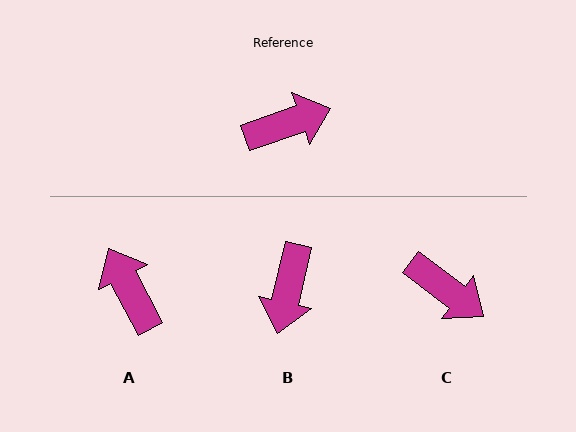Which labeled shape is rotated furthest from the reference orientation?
B, about 122 degrees away.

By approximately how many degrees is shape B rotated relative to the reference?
Approximately 122 degrees clockwise.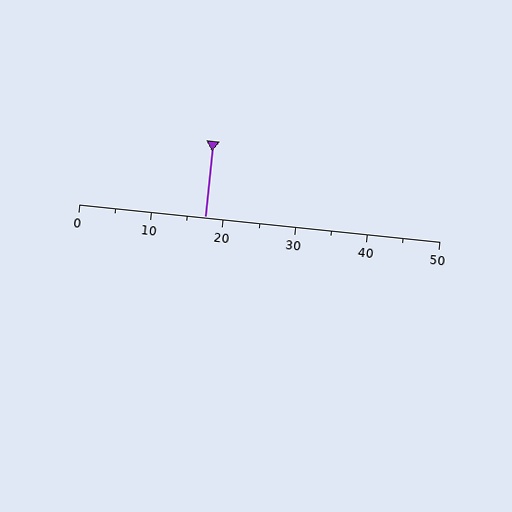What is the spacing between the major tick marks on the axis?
The major ticks are spaced 10 apart.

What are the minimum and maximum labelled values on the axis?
The axis runs from 0 to 50.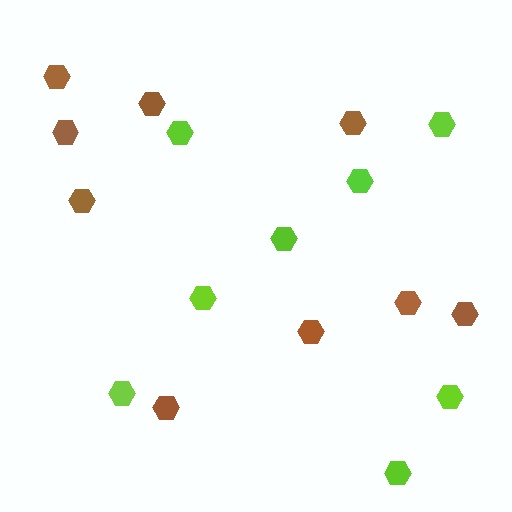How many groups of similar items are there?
There are 2 groups: one group of brown hexagons (9) and one group of lime hexagons (8).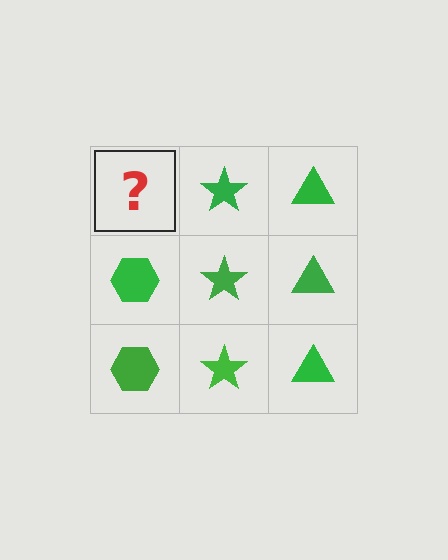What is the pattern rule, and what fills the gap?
The rule is that each column has a consistent shape. The gap should be filled with a green hexagon.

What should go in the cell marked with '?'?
The missing cell should contain a green hexagon.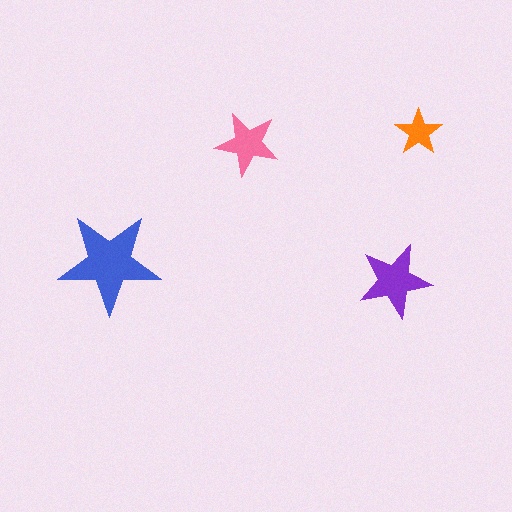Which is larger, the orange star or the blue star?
The blue one.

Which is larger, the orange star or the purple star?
The purple one.